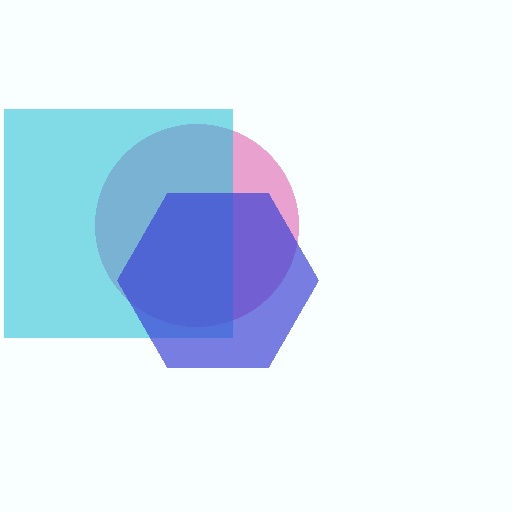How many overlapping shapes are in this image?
There are 3 overlapping shapes in the image.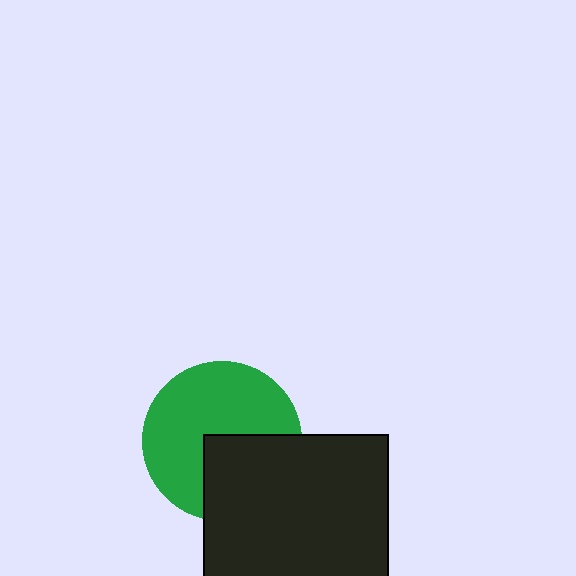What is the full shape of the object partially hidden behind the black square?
The partially hidden object is a green circle.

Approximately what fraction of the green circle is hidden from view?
Roughly 36% of the green circle is hidden behind the black square.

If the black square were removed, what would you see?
You would see the complete green circle.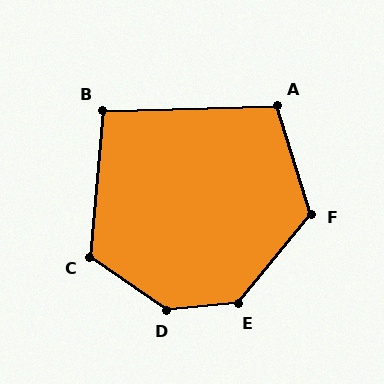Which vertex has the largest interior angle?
D, at approximately 140 degrees.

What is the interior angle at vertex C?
Approximately 120 degrees (obtuse).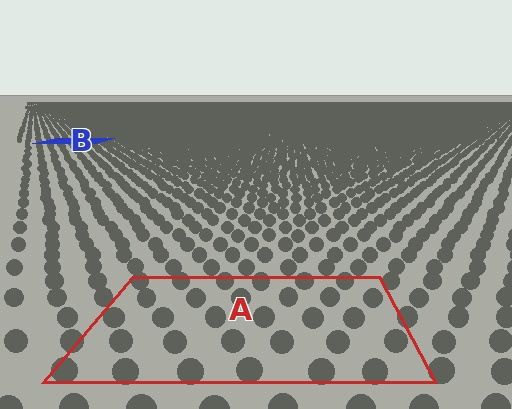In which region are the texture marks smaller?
The texture marks are smaller in region B, because it is farther away.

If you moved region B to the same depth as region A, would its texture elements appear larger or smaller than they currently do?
They would appear larger. At a closer depth, the same texture elements are projected at a bigger on-screen size.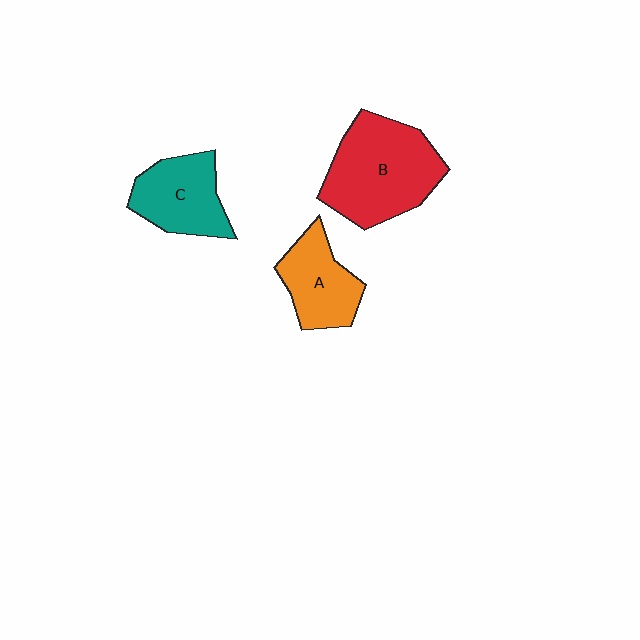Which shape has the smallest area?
Shape A (orange).